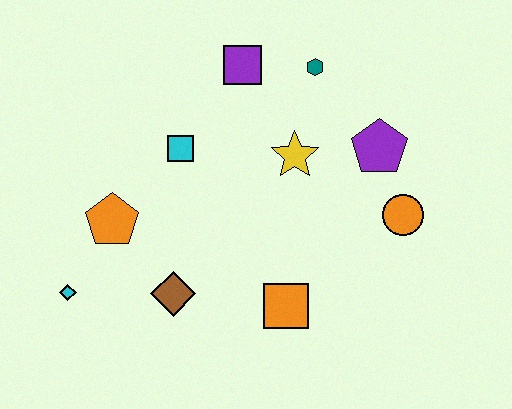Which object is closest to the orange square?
The brown diamond is closest to the orange square.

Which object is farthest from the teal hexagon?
The cyan diamond is farthest from the teal hexagon.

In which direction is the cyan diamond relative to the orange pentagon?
The cyan diamond is below the orange pentagon.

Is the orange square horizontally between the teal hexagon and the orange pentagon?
Yes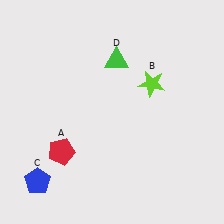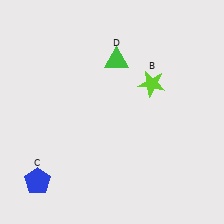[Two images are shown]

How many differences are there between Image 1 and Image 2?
There is 1 difference between the two images.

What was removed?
The red pentagon (A) was removed in Image 2.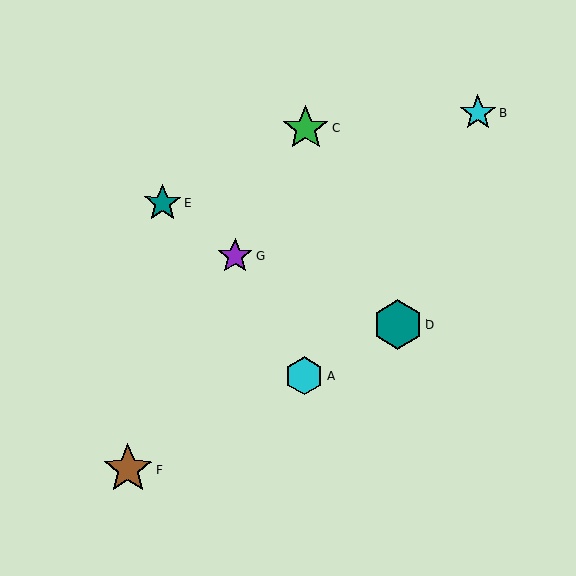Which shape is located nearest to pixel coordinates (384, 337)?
The teal hexagon (labeled D) at (398, 325) is nearest to that location.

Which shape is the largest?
The brown star (labeled F) is the largest.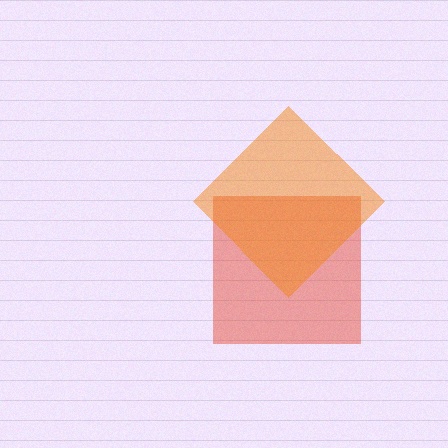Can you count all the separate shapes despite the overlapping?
Yes, there are 2 separate shapes.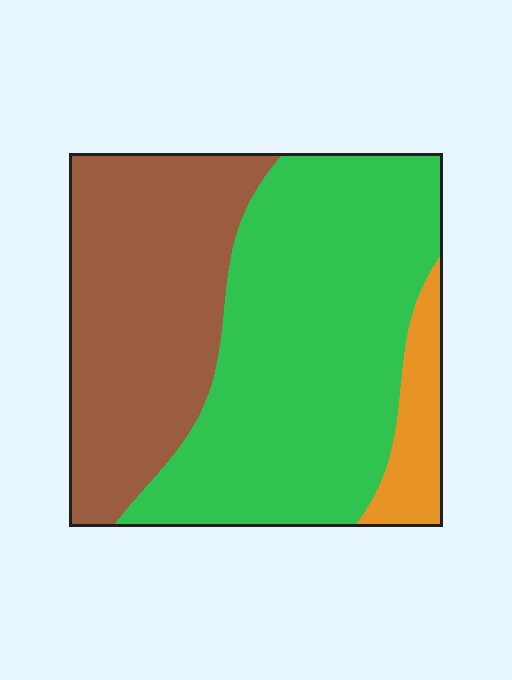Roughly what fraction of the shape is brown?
Brown takes up about three eighths (3/8) of the shape.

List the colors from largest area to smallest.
From largest to smallest: green, brown, orange.